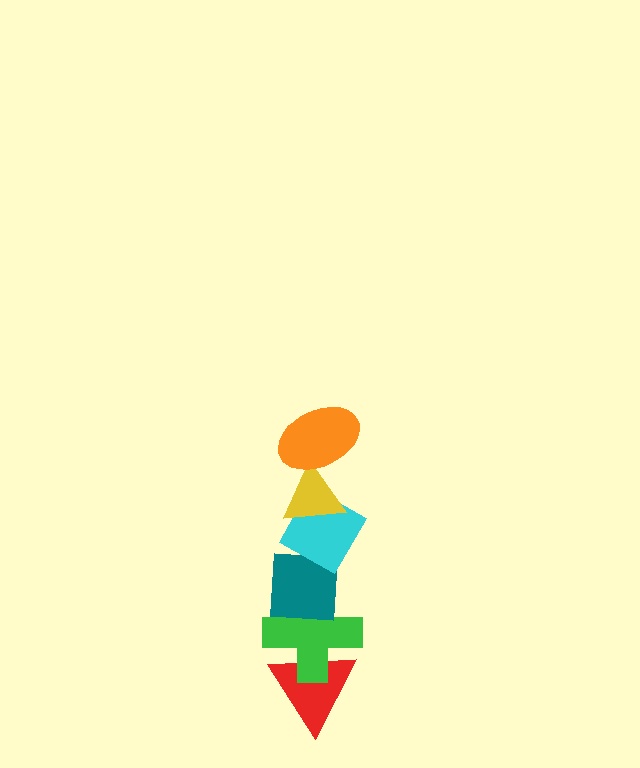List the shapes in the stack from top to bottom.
From top to bottom: the orange ellipse, the yellow triangle, the cyan diamond, the teal square, the green cross, the red triangle.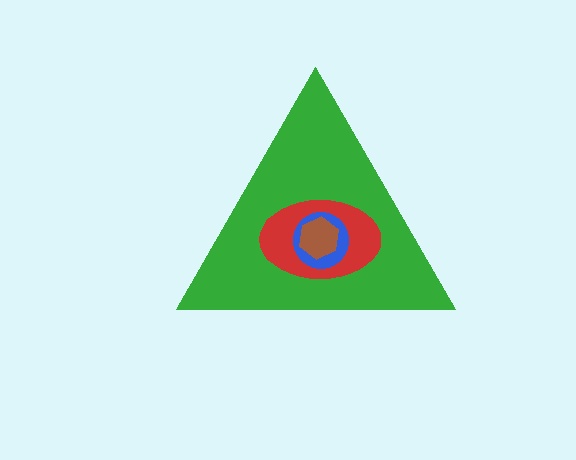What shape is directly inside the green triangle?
The red ellipse.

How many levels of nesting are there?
4.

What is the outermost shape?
The green triangle.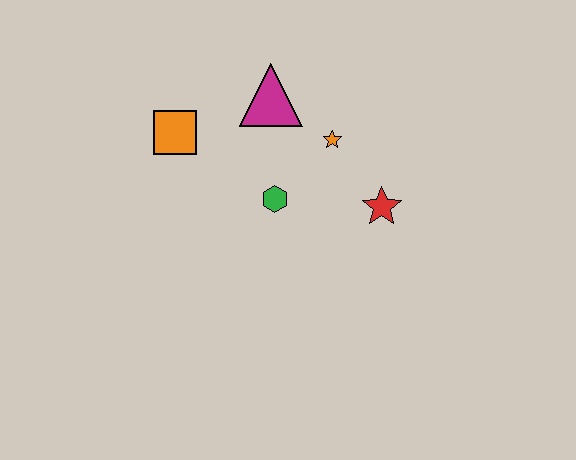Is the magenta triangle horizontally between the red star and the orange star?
No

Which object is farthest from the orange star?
The orange square is farthest from the orange star.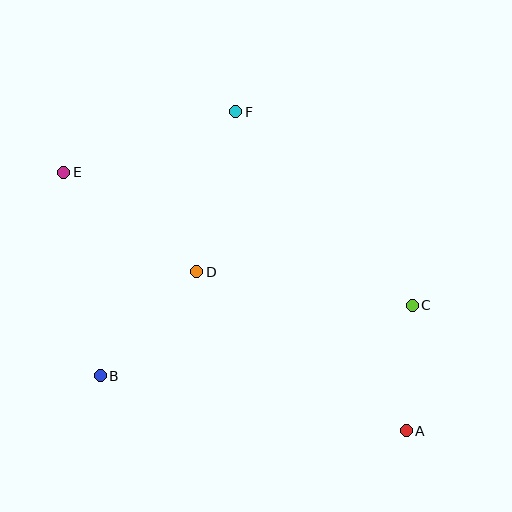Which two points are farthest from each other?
Points A and E are farthest from each other.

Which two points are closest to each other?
Points A and C are closest to each other.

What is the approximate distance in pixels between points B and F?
The distance between B and F is approximately 297 pixels.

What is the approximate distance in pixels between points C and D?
The distance between C and D is approximately 218 pixels.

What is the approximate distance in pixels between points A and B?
The distance between A and B is approximately 311 pixels.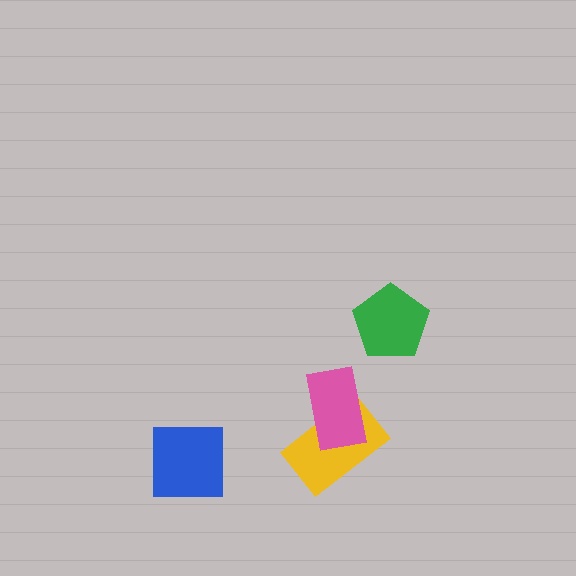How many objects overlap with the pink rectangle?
1 object overlaps with the pink rectangle.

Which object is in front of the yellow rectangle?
The pink rectangle is in front of the yellow rectangle.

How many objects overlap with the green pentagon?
0 objects overlap with the green pentagon.